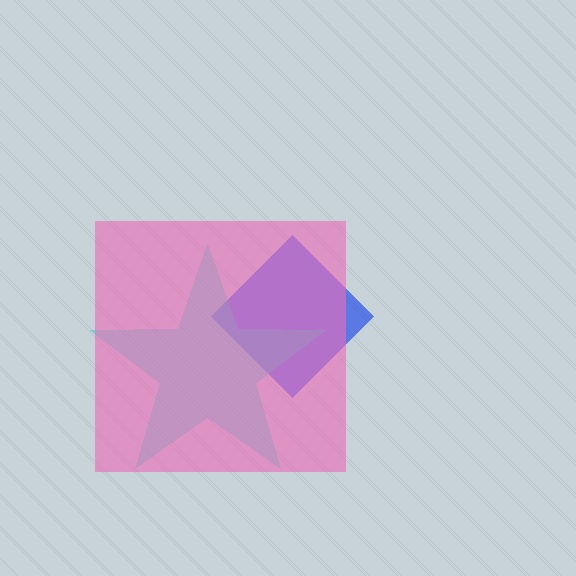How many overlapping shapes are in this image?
There are 3 overlapping shapes in the image.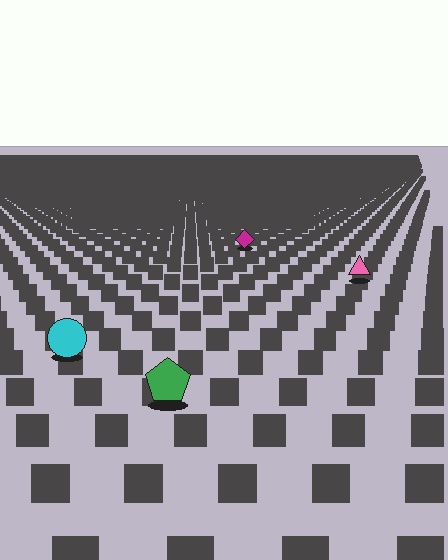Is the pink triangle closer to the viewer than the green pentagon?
No. The green pentagon is closer — you can tell from the texture gradient: the ground texture is coarser near it.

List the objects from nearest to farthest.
From nearest to farthest: the green pentagon, the cyan circle, the pink triangle, the magenta diamond.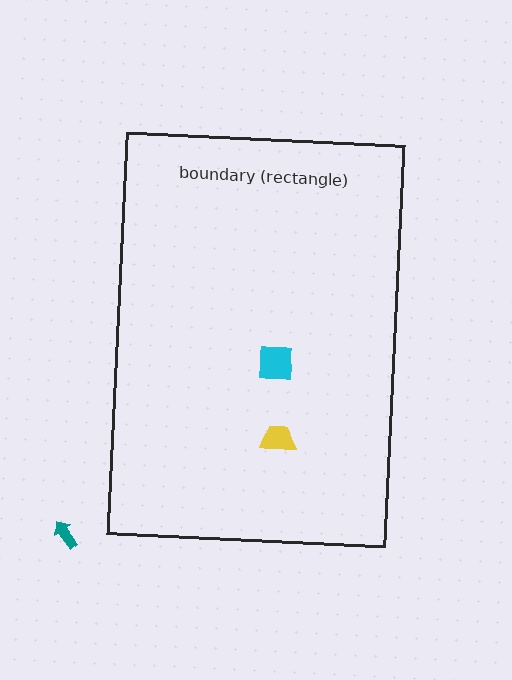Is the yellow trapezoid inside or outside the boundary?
Inside.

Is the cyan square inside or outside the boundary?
Inside.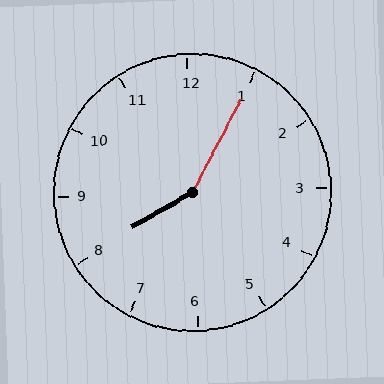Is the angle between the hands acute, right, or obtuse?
It is obtuse.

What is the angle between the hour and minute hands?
Approximately 148 degrees.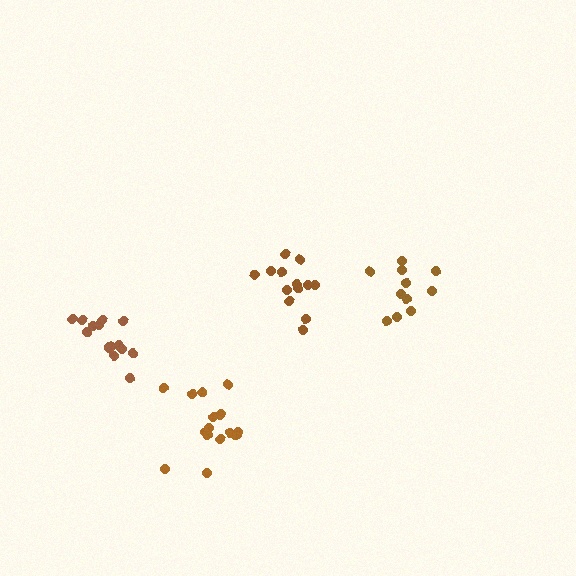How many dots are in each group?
Group 1: 14 dots, Group 2: 15 dots, Group 3: 13 dots, Group 4: 11 dots (53 total).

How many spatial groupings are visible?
There are 4 spatial groupings.